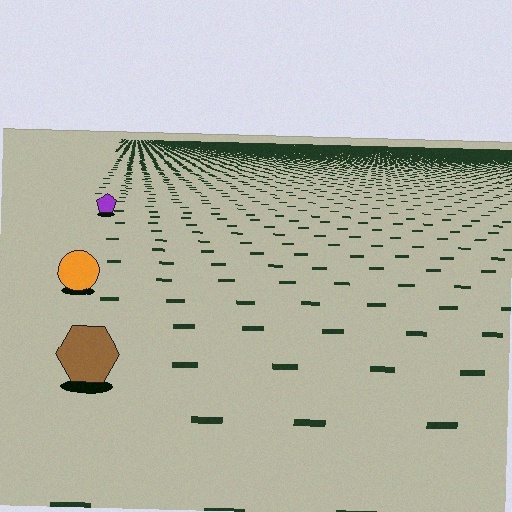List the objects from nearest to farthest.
From nearest to farthest: the brown hexagon, the orange circle, the purple pentagon.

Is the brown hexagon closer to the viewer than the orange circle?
Yes. The brown hexagon is closer — you can tell from the texture gradient: the ground texture is coarser near it.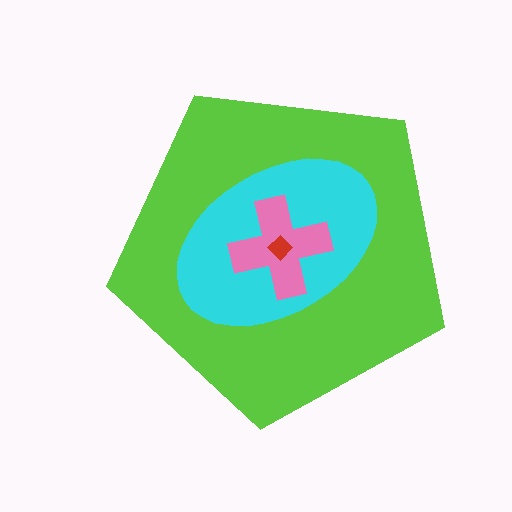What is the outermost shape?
The lime pentagon.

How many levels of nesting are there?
4.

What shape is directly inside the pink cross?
The red diamond.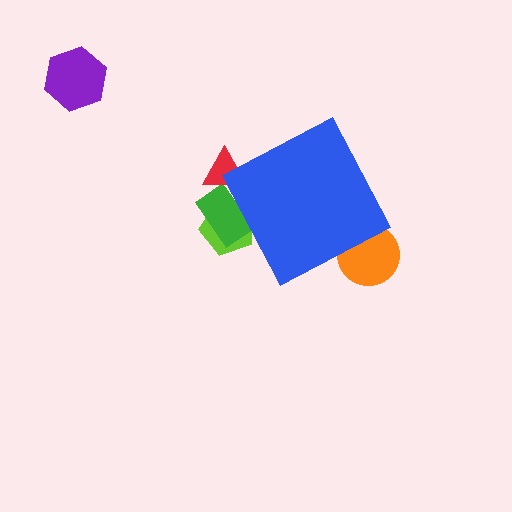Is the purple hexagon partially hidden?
No, the purple hexagon is fully visible.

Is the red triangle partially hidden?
Yes, the red triangle is partially hidden behind the blue diamond.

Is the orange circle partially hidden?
Yes, the orange circle is partially hidden behind the blue diamond.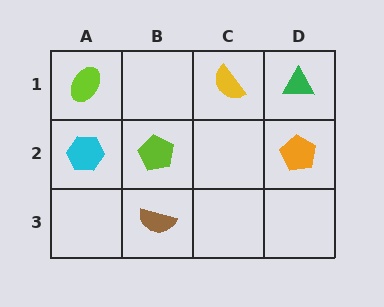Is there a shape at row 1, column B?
No, that cell is empty.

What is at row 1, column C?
A yellow semicircle.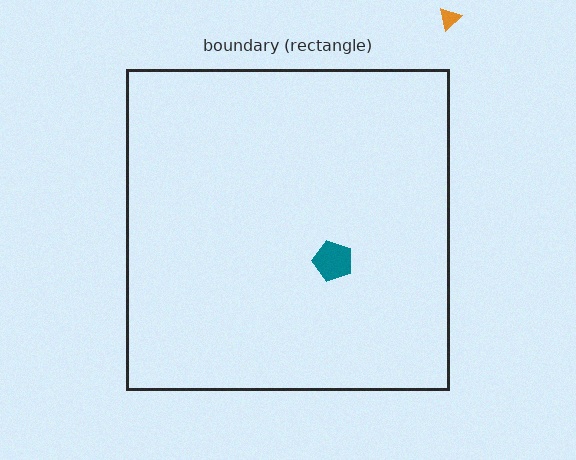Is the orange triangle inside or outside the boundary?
Outside.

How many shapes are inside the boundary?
1 inside, 1 outside.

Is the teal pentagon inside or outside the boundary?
Inside.